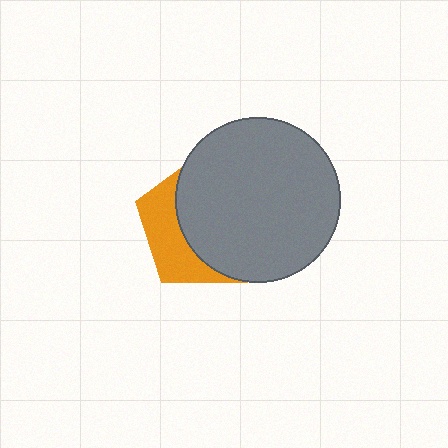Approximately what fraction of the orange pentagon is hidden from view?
Roughly 66% of the orange pentagon is hidden behind the gray circle.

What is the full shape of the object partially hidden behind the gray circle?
The partially hidden object is an orange pentagon.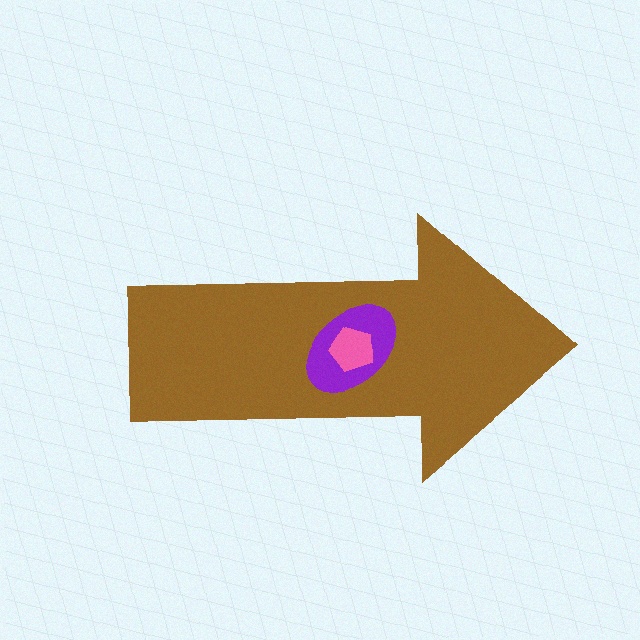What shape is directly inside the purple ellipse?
The pink pentagon.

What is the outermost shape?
The brown arrow.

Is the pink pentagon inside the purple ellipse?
Yes.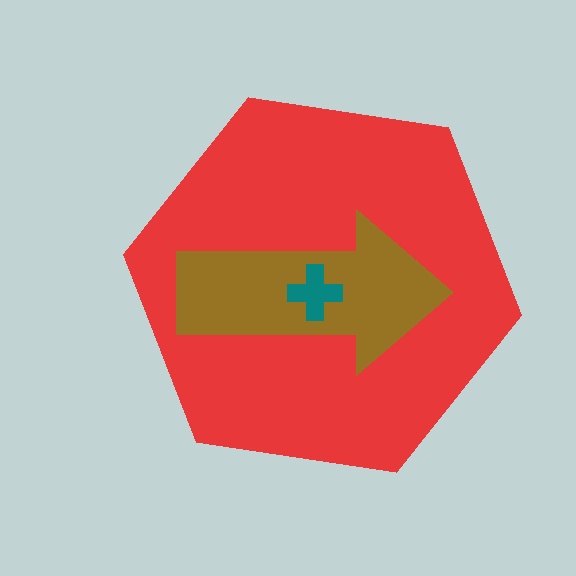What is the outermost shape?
The red hexagon.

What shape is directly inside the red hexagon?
The brown arrow.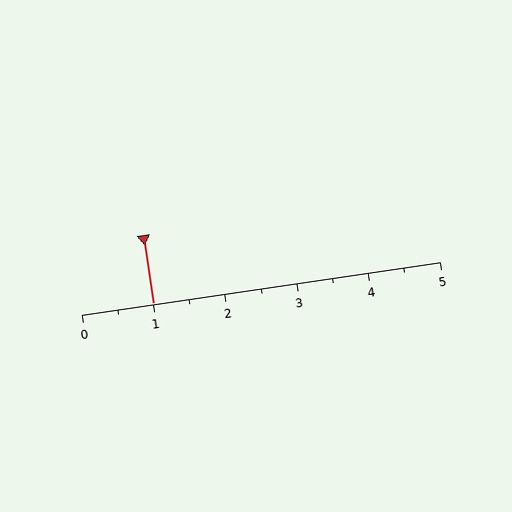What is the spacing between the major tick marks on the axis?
The major ticks are spaced 1 apart.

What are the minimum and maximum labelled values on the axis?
The axis runs from 0 to 5.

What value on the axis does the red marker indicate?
The marker indicates approximately 1.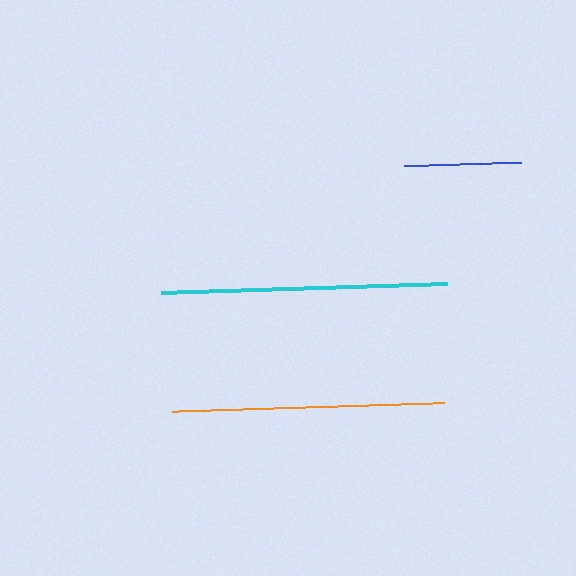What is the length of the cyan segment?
The cyan segment is approximately 286 pixels long.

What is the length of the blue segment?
The blue segment is approximately 117 pixels long.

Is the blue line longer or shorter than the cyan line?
The cyan line is longer than the blue line.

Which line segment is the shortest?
The blue line is the shortest at approximately 117 pixels.